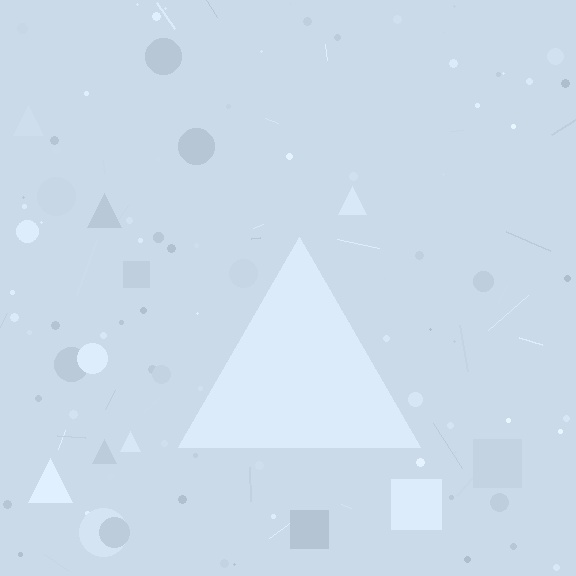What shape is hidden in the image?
A triangle is hidden in the image.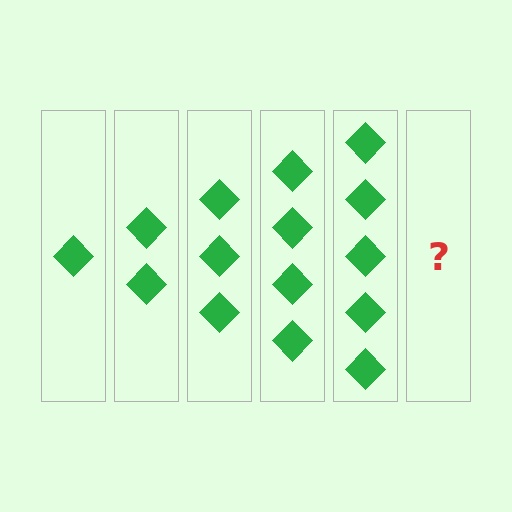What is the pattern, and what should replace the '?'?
The pattern is that each step adds one more diamond. The '?' should be 6 diamonds.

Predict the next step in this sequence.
The next step is 6 diamonds.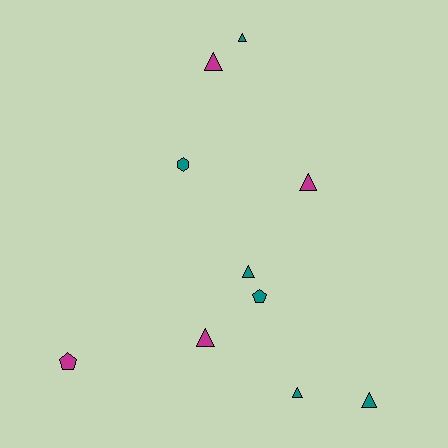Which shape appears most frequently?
Triangle, with 7 objects.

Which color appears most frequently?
Teal, with 6 objects.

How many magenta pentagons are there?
There is 1 magenta pentagon.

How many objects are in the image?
There are 10 objects.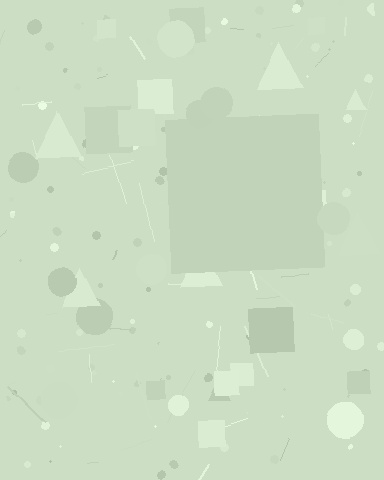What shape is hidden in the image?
A square is hidden in the image.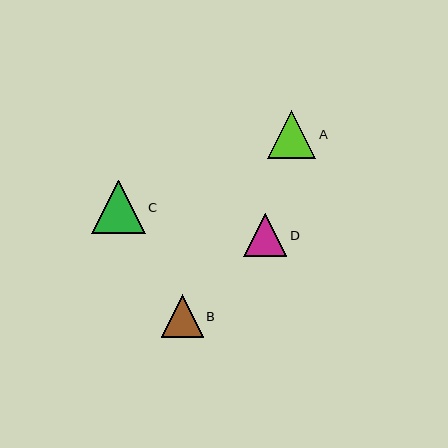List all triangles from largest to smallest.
From largest to smallest: C, A, D, B.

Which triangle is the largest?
Triangle C is the largest with a size of approximately 53 pixels.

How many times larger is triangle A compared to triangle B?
Triangle A is approximately 1.2 times the size of triangle B.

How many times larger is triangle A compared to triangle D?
Triangle A is approximately 1.1 times the size of triangle D.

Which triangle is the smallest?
Triangle B is the smallest with a size of approximately 42 pixels.